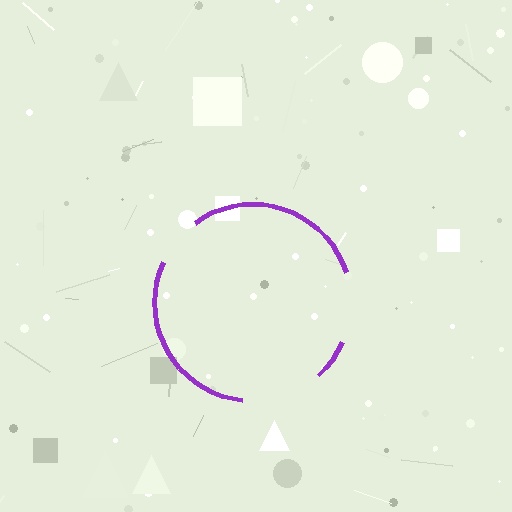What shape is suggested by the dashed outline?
The dashed outline suggests a circle.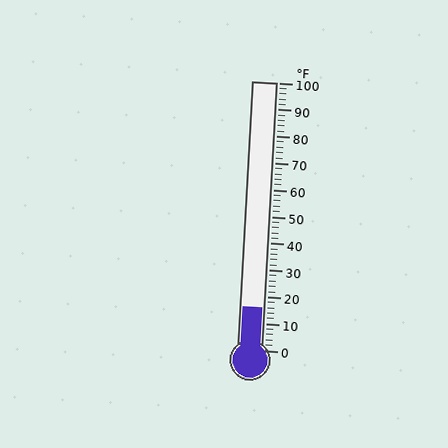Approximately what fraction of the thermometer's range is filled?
The thermometer is filled to approximately 15% of its range.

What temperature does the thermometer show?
The thermometer shows approximately 16°F.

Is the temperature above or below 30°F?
The temperature is below 30°F.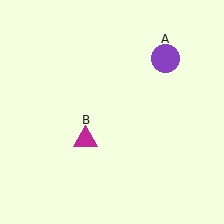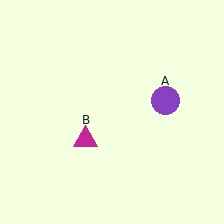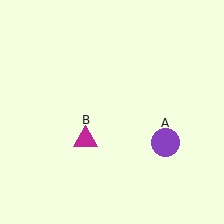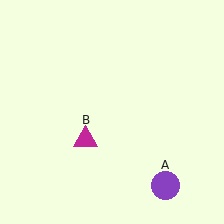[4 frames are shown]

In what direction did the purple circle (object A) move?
The purple circle (object A) moved down.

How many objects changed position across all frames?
1 object changed position: purple circle (object A).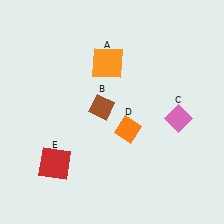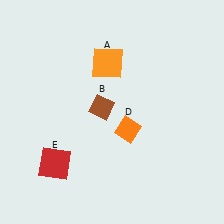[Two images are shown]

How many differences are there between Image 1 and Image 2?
There is 1 difference between the two images.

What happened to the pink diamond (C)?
The pink diamond (C) was removed in Image 2. It was in the bottom-right area of Image 1.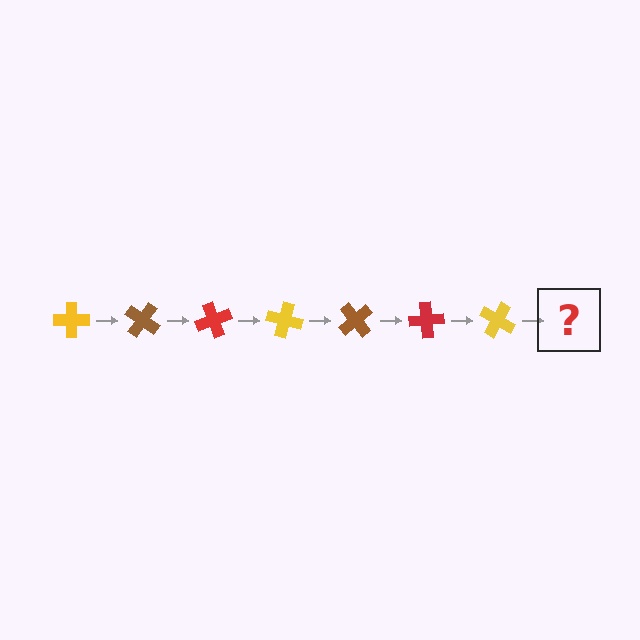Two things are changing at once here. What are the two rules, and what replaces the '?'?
The two rules are that it rotates 35 degrees each step and the color cycles through yellow, brown, and red. The '?' should be a brown cross, rotated 245 degrees from the start.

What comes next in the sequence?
The next element should be a brown cross, rotated 245 degrees from the start.